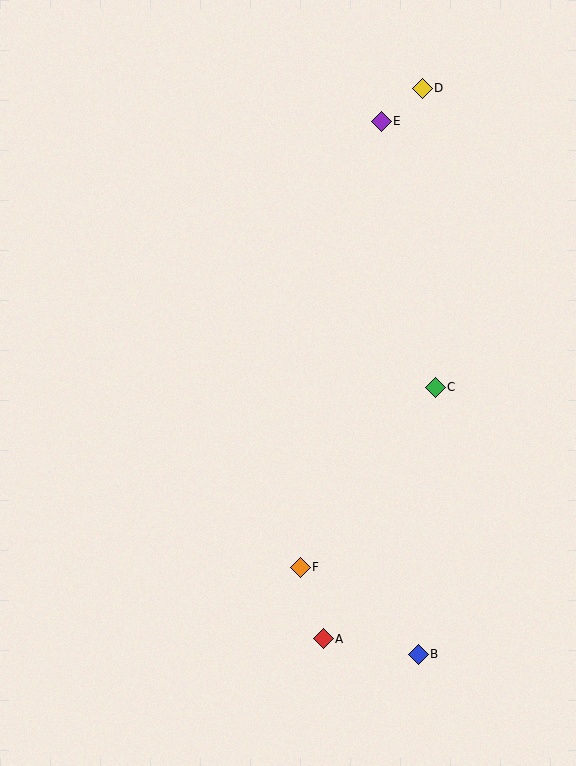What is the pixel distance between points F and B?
The distance between F and B is 147 pixels.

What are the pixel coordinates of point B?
Point B is at (418, 654).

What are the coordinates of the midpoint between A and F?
The midpoint between A and F is at (312, 603).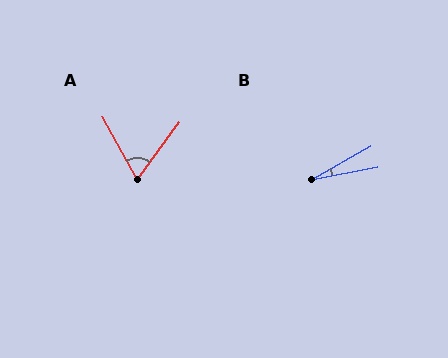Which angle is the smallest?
B, at approximately 19 degrees.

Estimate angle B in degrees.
Approximately 19 degrees.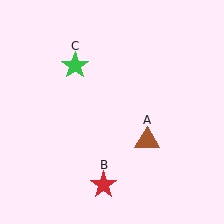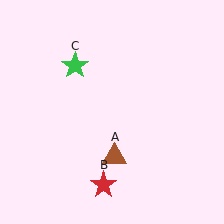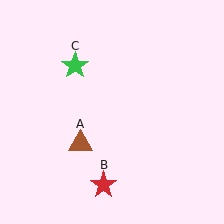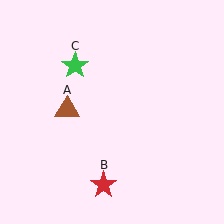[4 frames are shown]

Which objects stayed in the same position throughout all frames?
Red star (object B) and green star (object C) remained stationary.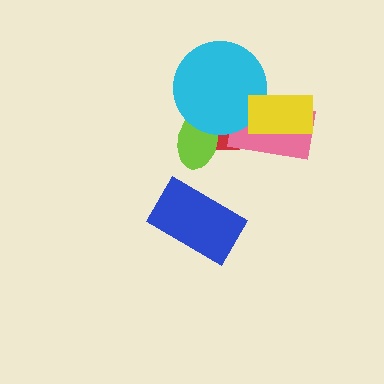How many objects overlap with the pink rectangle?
3 objects overlap with the pink rectangle.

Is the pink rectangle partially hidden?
Yes, it is partially covered by another shape.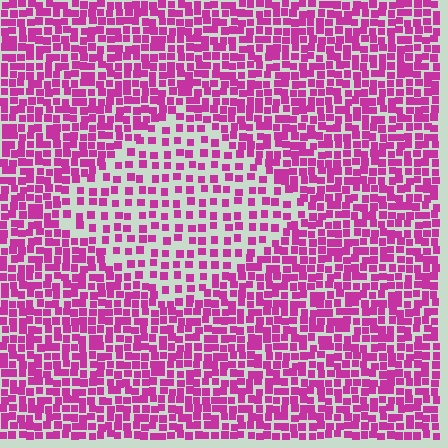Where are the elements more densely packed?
The elements are more densely packed outside the diamond boundary.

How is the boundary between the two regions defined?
The boundary is defined by a change in element density (approximately 2.0x ratio). All elements are the same color, size, and shape.